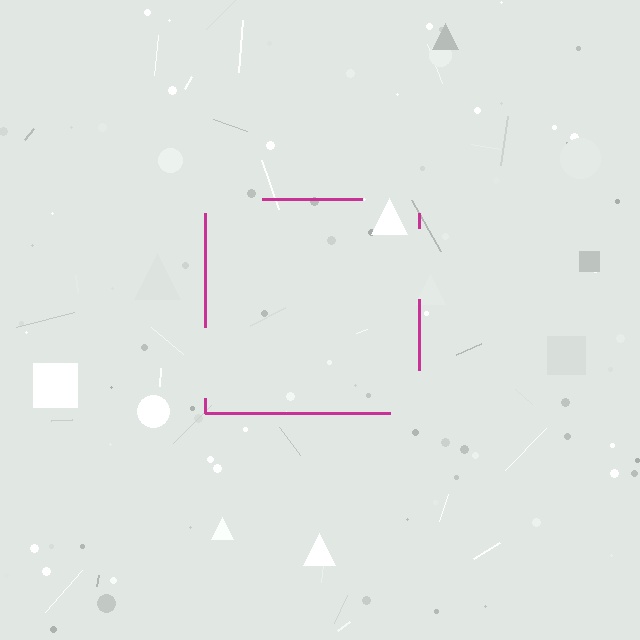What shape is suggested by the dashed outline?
The dashed outline suggests a square.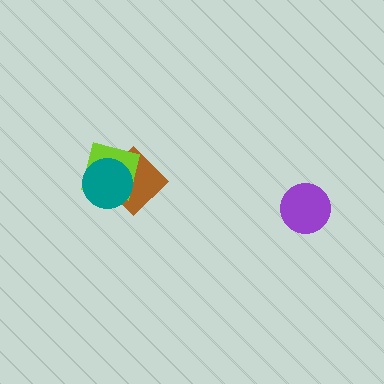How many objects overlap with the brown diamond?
2 objects overlap with the brown diamond.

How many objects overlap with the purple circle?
0 objects overlap with the purple circle.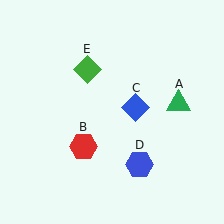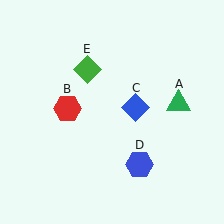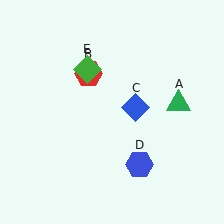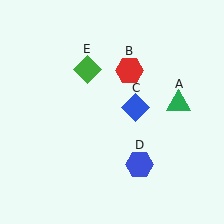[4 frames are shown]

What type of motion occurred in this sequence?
The red hexagon (object B) rotated clockwise around the center of the scene.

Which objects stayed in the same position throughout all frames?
Green triangle (object A) and blue diamond (object C) and blue hexagon (object D) and green diamond (object E) remained stationary.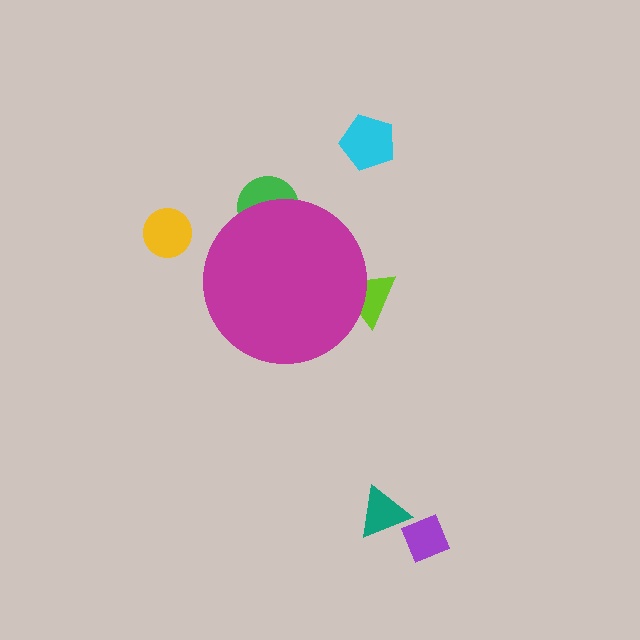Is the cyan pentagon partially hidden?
No, the cyan pentagon is fully visible.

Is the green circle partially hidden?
Yes, the green circle is partially hidden behind the magenta circle.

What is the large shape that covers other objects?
A magenta circle.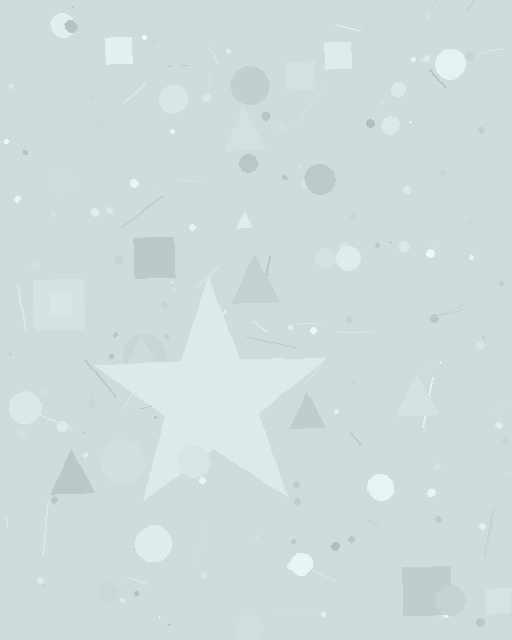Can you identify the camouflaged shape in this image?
The camouflaged shape is a star.